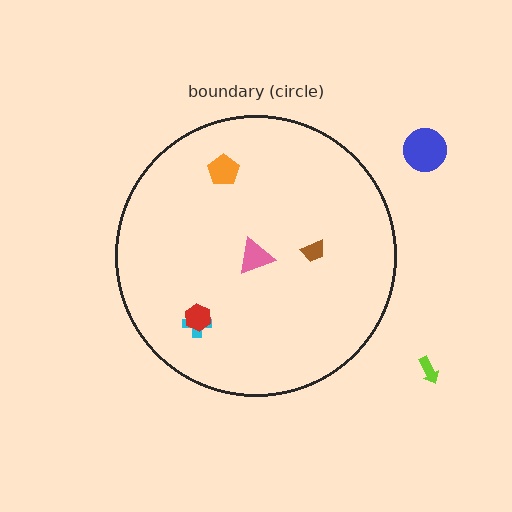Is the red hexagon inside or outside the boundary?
Inside.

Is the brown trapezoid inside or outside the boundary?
Inside.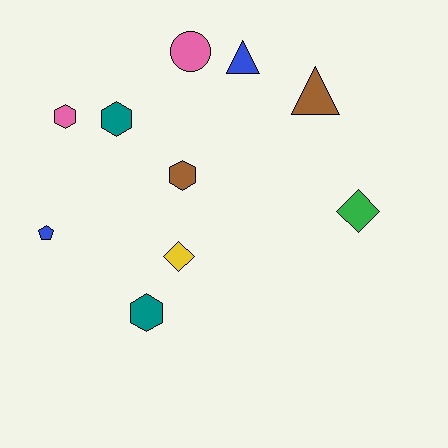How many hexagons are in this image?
There are 4 hexagons.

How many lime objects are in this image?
There are no lime objects.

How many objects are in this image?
There are 10 objects.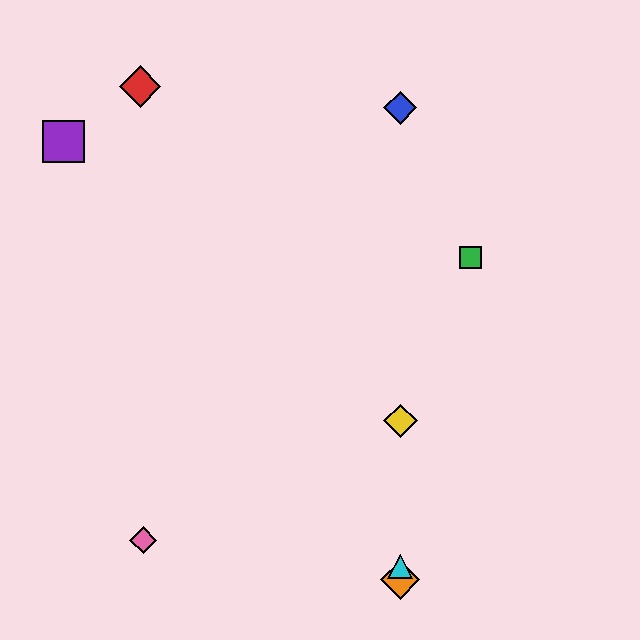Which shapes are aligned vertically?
The blue diamond, the yellow diamond, the orange diamond, the cyan triangle are aligned vertically.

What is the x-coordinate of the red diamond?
The red diamond is at x≈140.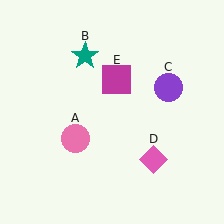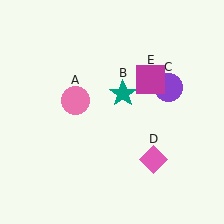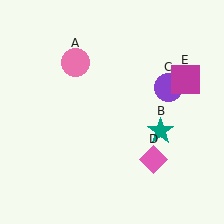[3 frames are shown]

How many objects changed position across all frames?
3 objects changed position: pink circle (object A), teal star (object B), magenta square (object E).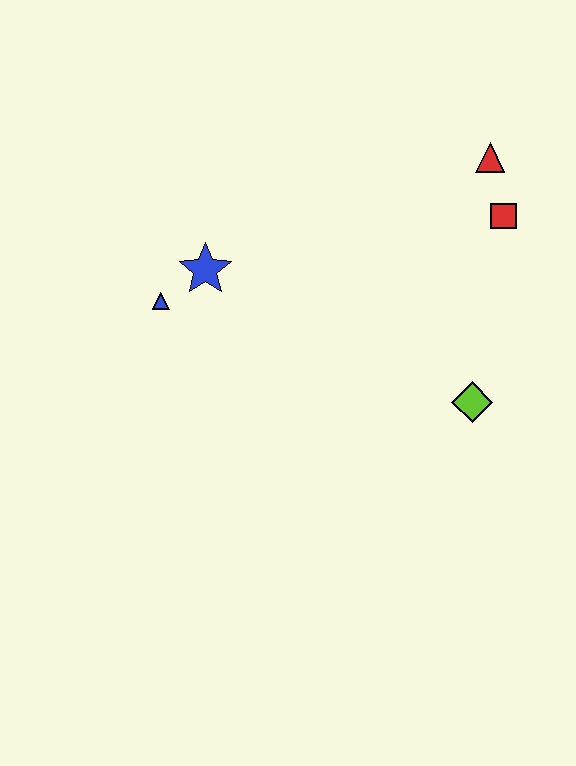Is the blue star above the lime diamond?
Yes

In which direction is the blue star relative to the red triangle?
The blue star is to the left of the red triangle.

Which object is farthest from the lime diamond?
The blue triangle is farthest from the lime diamond.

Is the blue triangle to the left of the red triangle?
Yes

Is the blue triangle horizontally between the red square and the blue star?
No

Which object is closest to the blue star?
The blue triangle is closest to the blue star.